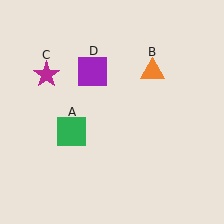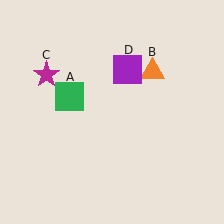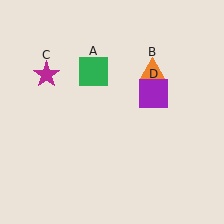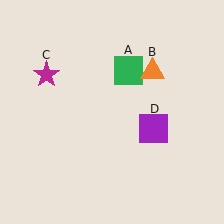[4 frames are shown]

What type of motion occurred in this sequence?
The green square (object A), purple square (object D) rotated clockwise around the center of the scene.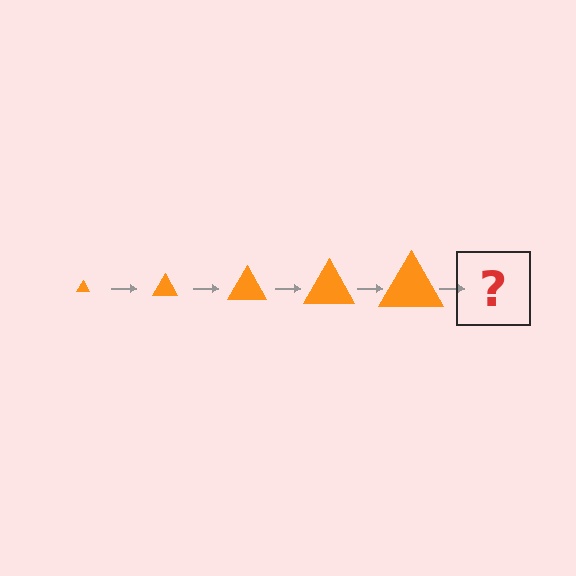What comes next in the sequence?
The next element should be an orange triangle, larger than the previous one.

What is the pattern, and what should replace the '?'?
The pattern is that the triangle gets progressively larger each step. The '?' should be an orange triangle, larger than the previous one.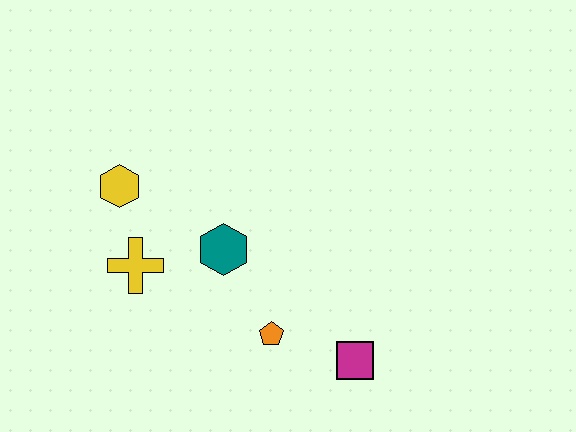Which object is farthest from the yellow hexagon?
The magenta square is farthest from the yellow hexagon.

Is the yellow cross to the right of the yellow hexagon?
Yes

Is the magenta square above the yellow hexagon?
No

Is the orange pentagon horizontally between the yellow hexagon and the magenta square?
Yes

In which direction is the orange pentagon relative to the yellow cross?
The orange pentagon is to the right of the yellow cross.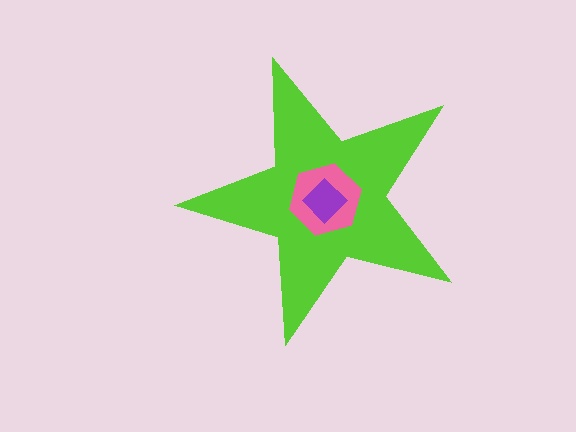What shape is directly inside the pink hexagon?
The purple diamond.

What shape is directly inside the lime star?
The pink hexagon.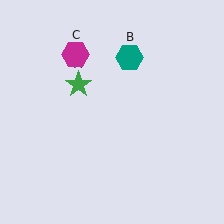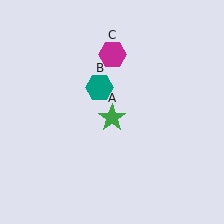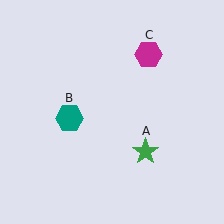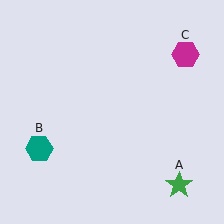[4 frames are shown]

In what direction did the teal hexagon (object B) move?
The teal hexagon (object B) moved down and to the left.